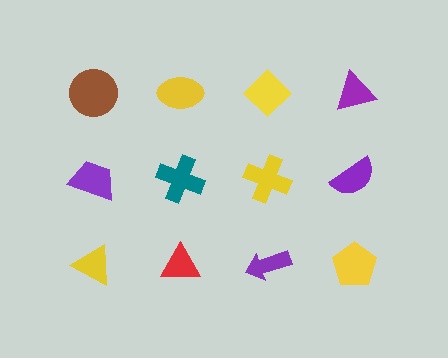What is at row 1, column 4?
A purple triangle.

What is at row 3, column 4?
A yellow pentagon.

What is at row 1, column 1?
A brown circle.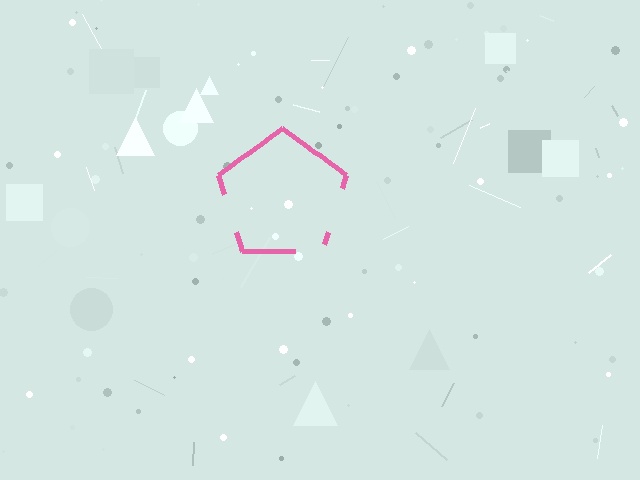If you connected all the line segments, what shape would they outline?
They would outline a pentagon.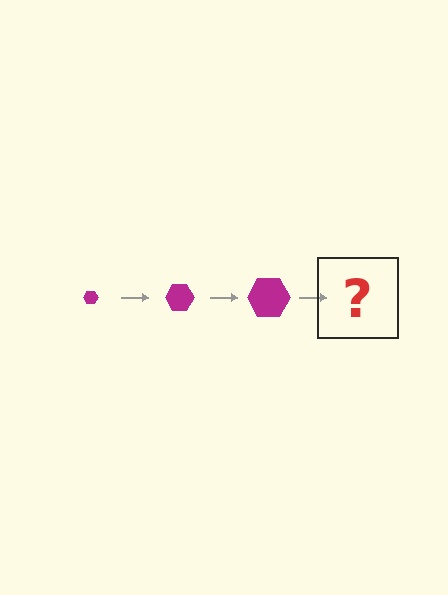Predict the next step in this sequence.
The next step is a magenta hexagon, larger than the previous one.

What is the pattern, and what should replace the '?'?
The pattern is that the hexagon gets progressively larger each step. The '?' should be a magenta hexagon, larger than the previous one.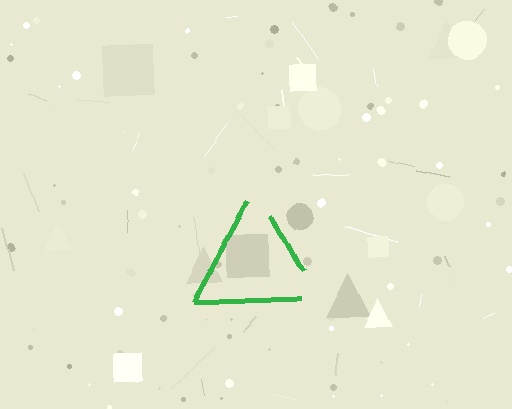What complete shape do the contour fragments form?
The contour fragments form a triangle.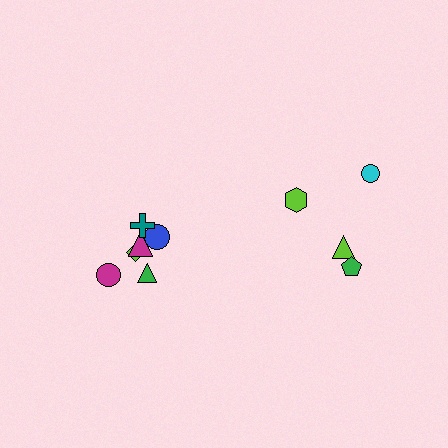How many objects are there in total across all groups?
There are 10 objects.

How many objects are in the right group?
There are 4 objects.